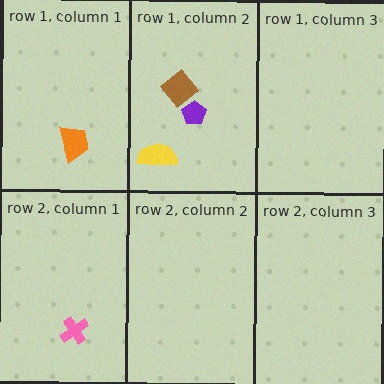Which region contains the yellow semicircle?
The row 1, column 2 region.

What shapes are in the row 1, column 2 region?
The yellow semicircle, the purple pentagon, the brown diamond.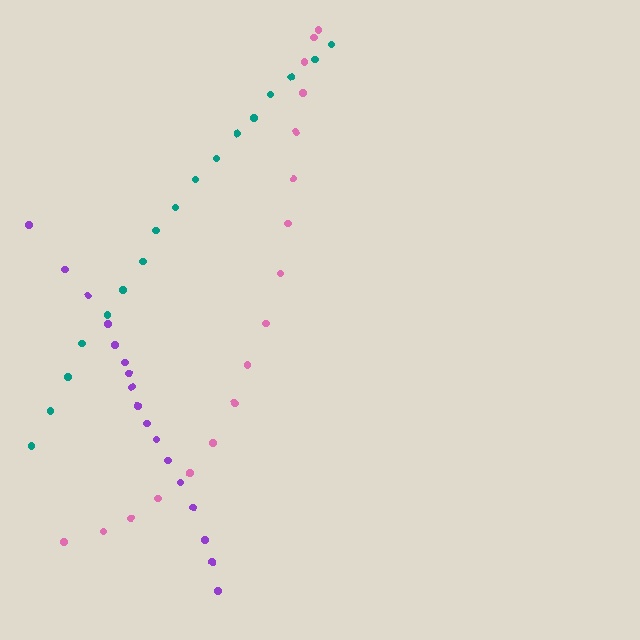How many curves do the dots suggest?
There are 3 distinct paths.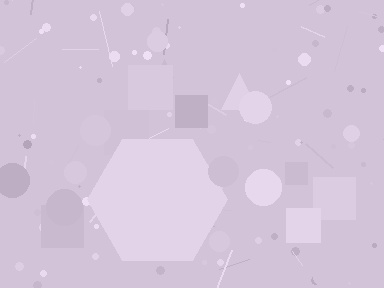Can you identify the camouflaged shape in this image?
The camouflaged shape is a hexagon.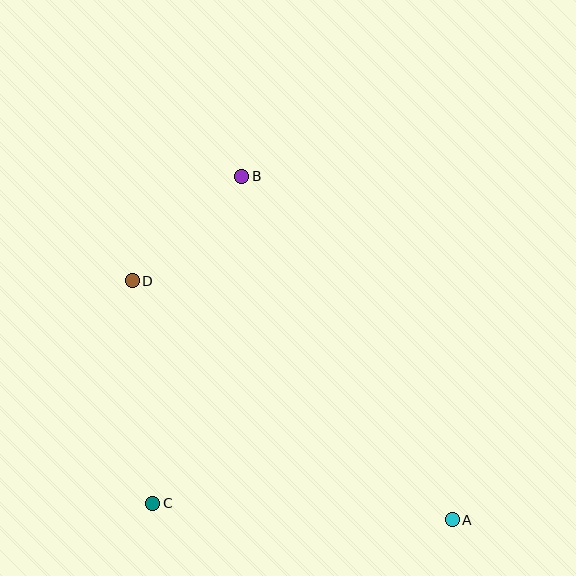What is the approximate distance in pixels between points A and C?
The distance between A and C is approximately 300 pixels.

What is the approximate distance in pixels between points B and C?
The distance between B and C is approximately 339 pixels.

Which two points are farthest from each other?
Points A and B are farthest from each other.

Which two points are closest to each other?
Points B and D are closest to each other.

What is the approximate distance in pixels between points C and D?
The distance between C and D is approximately 224 pixels.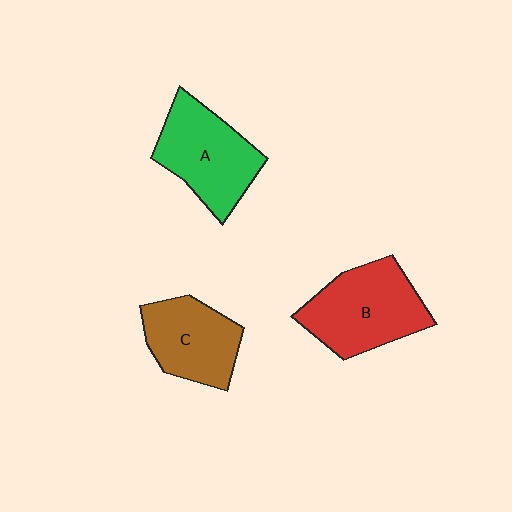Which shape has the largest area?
Shape B (red).